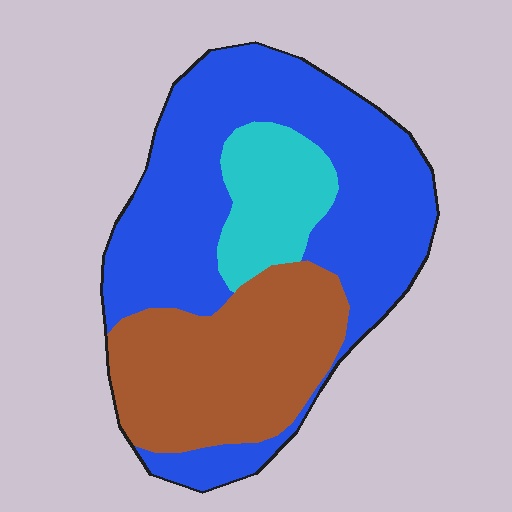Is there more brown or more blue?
Blue.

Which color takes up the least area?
Cyan, at roughly 15%.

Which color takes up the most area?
Blue, at roughly 55%.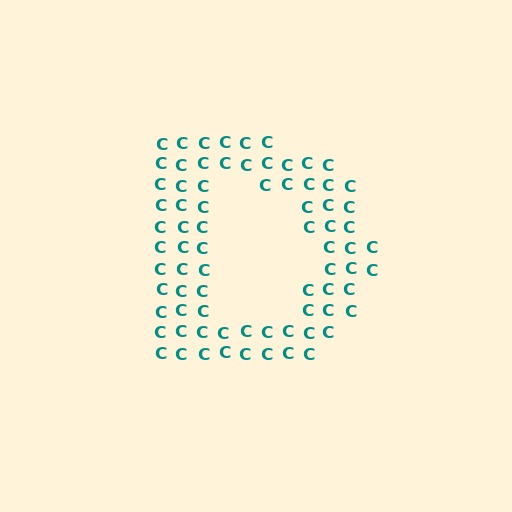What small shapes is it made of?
It is made of small letter C's.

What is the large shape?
The large shape is the letter D.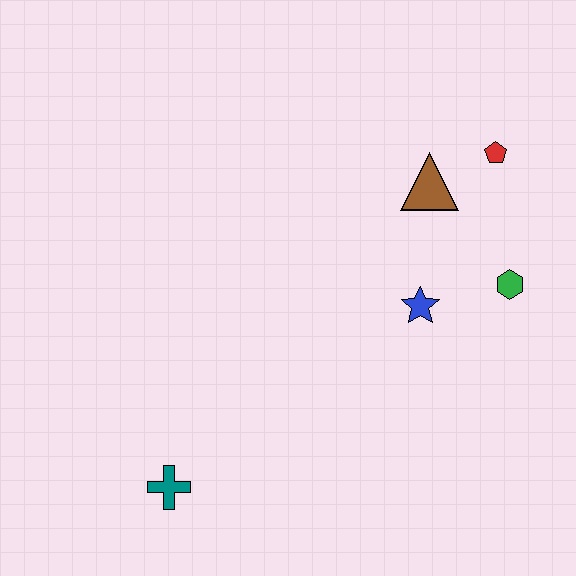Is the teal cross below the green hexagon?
Yes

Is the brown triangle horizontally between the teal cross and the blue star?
No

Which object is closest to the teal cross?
The blue star is closest to the teal cross.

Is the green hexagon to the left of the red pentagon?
No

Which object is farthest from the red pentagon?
The teal cross is farthest from the red pentagon.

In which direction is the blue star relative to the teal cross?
The blue star is to the right of the teal cross.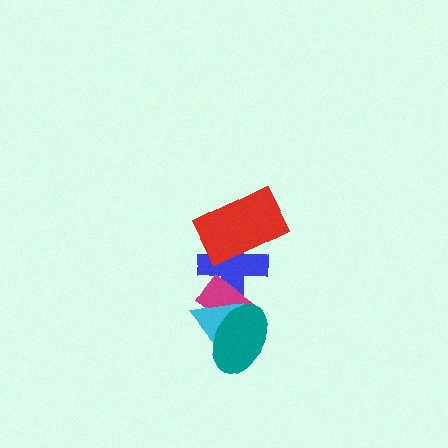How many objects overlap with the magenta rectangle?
3 objects overlap with the magenta rectangle.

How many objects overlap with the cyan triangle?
3 objects overlap with the cyan triangle.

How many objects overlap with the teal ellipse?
2 objects overlap with the teal ellipse.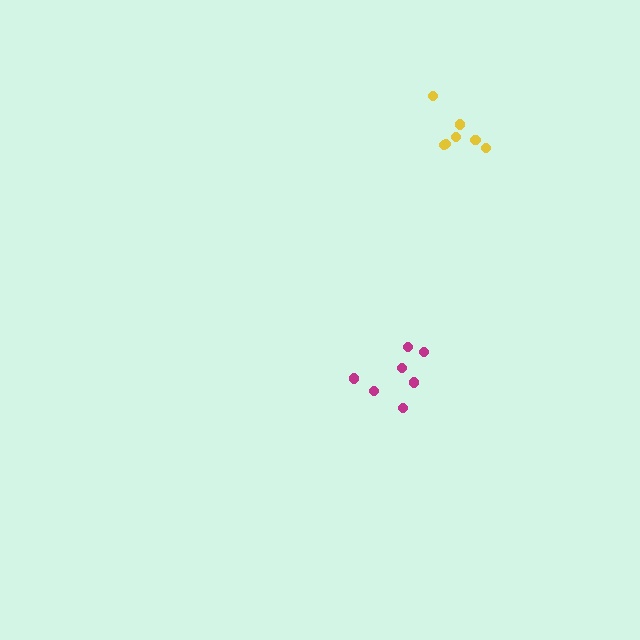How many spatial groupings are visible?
There are 2 spatial groupings.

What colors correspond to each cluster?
The clusters are colored: magenta, yellow.